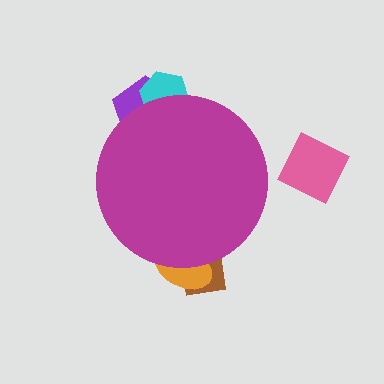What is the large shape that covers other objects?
A magenta circle.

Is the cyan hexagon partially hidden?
Yes, the cyan hexagon is partially hidden behind the magenta circle.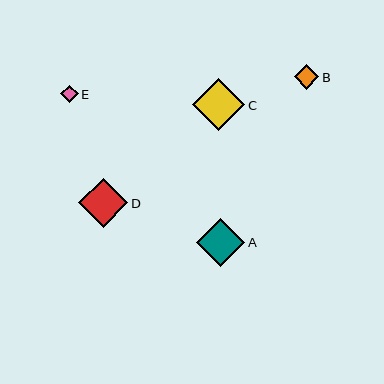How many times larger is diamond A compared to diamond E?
Diamond A is approximately 2.8 times the size of diamond E.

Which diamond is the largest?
Diamond C is the largest with a size of approximately 52 pixels.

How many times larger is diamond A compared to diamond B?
Diamond A is approximately 2.0 times the size of diamond B.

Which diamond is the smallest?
Diamond E is the smallest with a size of approximately 17 pixels.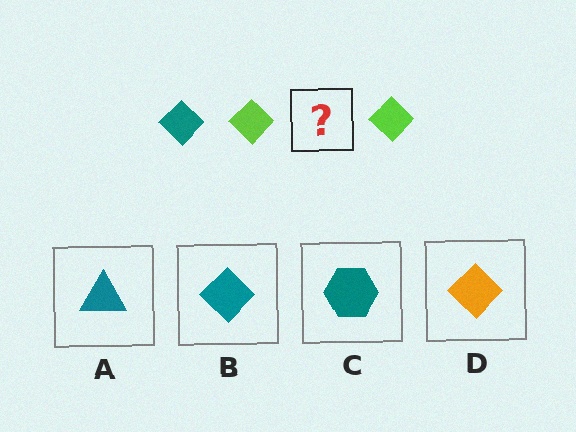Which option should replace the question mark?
Option B.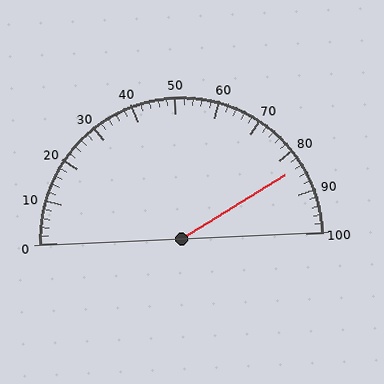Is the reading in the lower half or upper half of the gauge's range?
The reading is in the upper half of the range (0 to 100).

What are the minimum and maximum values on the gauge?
The gauge ranges from 0 to 100.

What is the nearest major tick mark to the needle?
The nearest major tick mark is 80.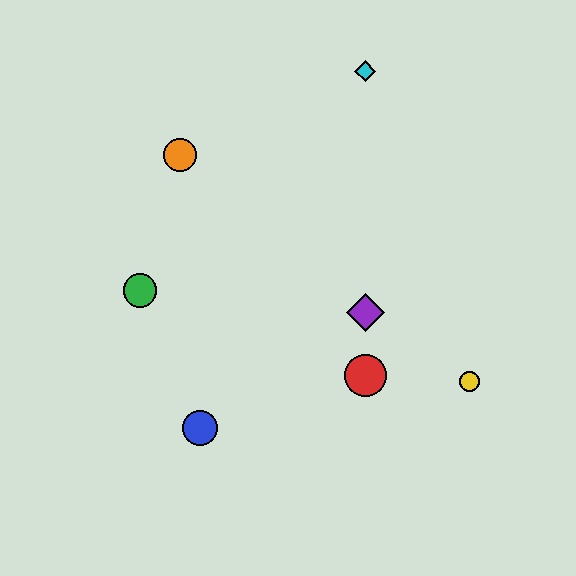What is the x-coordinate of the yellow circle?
The yellow circle is at x≈469.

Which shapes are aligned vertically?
The red circle, the purple diamond, the cyan diamond are aligned vertically.